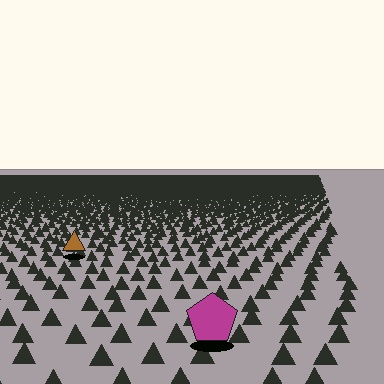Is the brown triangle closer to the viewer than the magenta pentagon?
No. The magenta pentagon is closer — you can tell from the texture gradient: the ground texture is coarser near it.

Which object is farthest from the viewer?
The brown triangle is farthest from the viewer. It appears smaller and the ground texture around it is denser.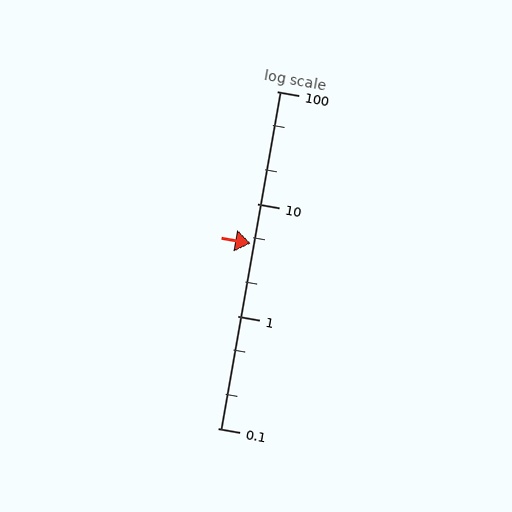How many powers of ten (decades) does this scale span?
The scale spans 3 decades, from 0.1 to 100.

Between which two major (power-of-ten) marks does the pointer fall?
The pointer is between 1 and 10.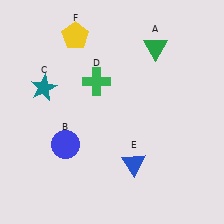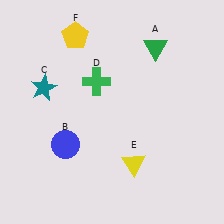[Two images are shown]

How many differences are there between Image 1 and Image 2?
There is 1 difference between the two images.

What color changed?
The triangle (E) changed from blue in Image 1 to yellow in Image 2.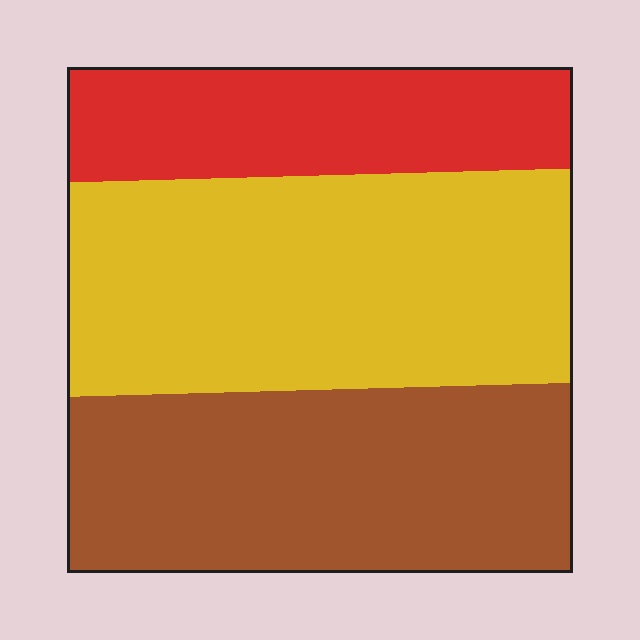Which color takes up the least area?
Red, at roughly 20%.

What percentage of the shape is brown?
Brown takes up about three eighths (3/8) of the shape.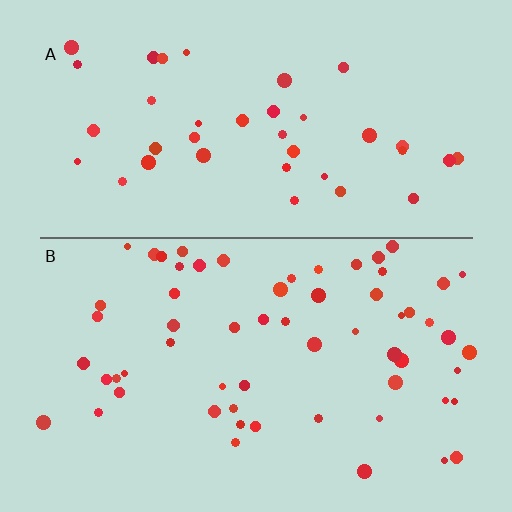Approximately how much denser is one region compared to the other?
Approximately 1.6× — region B over region A.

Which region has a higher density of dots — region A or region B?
B (the bottom).